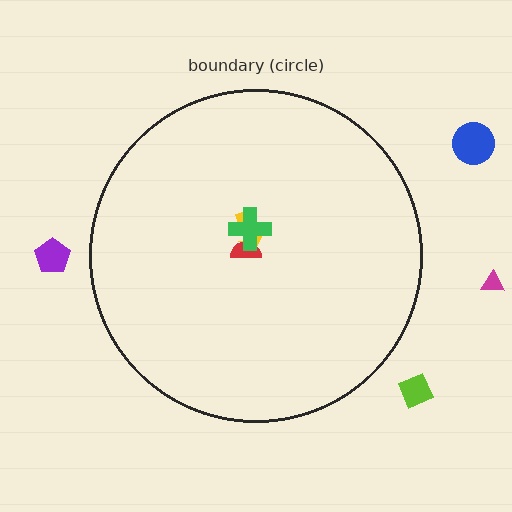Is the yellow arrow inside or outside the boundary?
Inside.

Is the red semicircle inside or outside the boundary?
Inside.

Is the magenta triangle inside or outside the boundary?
Outside.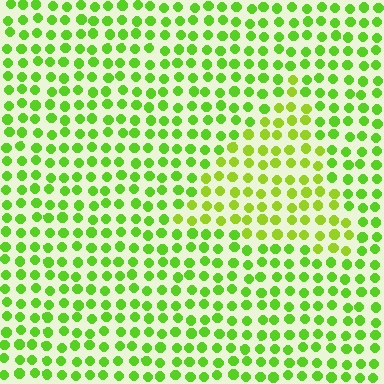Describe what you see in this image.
The image is filled with small lime elements in a uniform arrangement. A triangle-shaped region is visible where the elements are tinted to a slightly different hue, forming a subtle color boundary.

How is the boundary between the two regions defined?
The boundary is defined purely by a slight shift in hue (about 21 degrees). Spacing, size, and orientation are identical on both sides.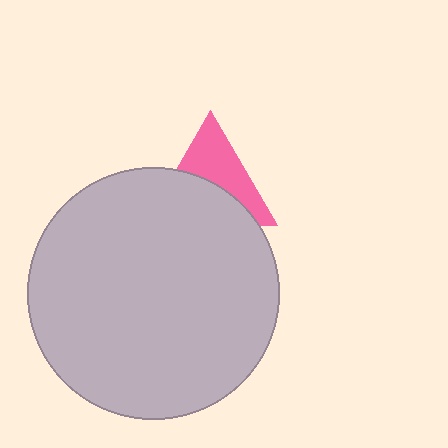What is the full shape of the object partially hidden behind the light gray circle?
The partially hidden object is a pink triangle.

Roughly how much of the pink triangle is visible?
About half of it is visible (roughly 49%).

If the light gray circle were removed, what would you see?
You would see the complete pink triangle.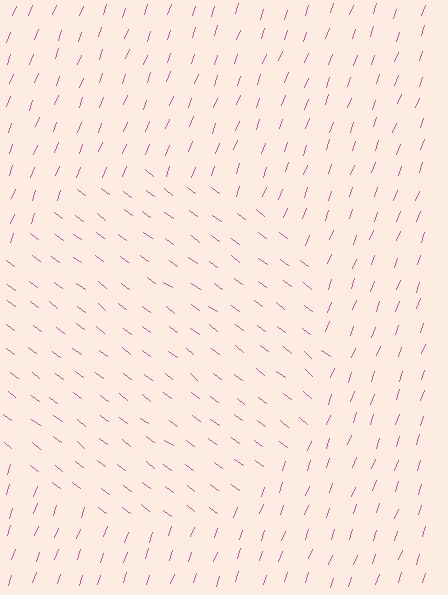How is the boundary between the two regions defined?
The boundary is defined purely by a change in line orientation (approximately 73 degrees difference). All lines are the same color and thickness.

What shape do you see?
I see a circle.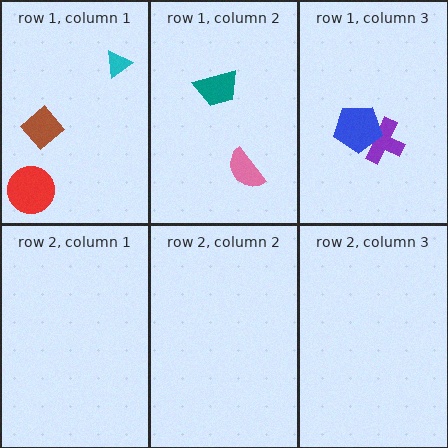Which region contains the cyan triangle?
The row 1, column 1 region.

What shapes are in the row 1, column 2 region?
The teal trapezoid, the pink semicircle.